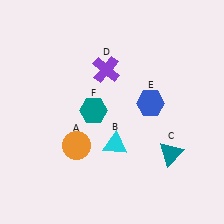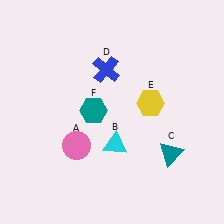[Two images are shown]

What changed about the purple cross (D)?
In Image 1, D is purple. In Image 2, it changed to blue.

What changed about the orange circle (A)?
In Image 1, A is orange. In Image 2, it changed to pink.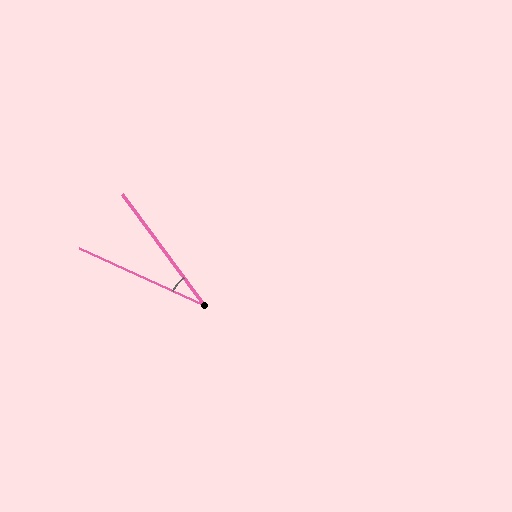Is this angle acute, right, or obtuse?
It is acute.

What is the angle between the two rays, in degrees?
Approximately 29 degrees.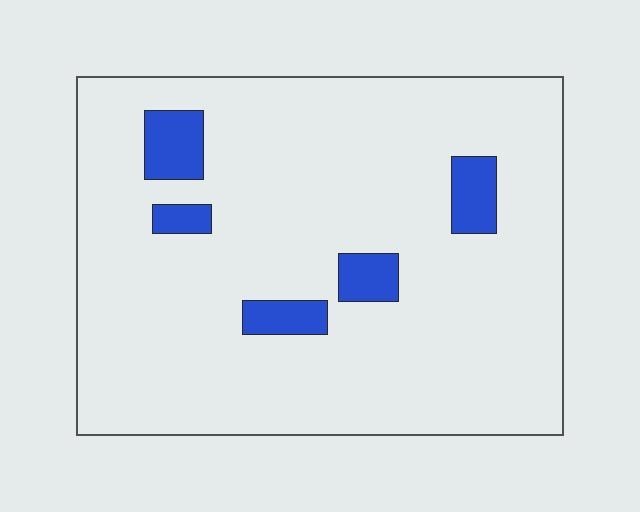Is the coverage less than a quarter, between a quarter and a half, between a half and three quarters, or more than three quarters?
Less than a quarter.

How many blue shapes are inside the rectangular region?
5.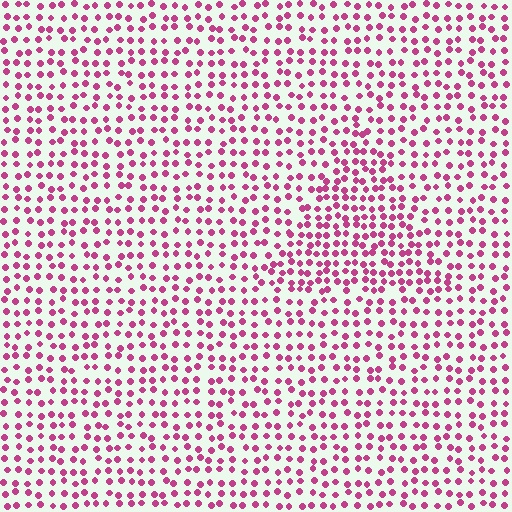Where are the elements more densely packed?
The elements are more densely packed inside the triangle boundary.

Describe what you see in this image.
The image contains small magenta elements arranged at two different densities. A triangle-shaped region is visible where the elements are more densely packed than the surrounding area.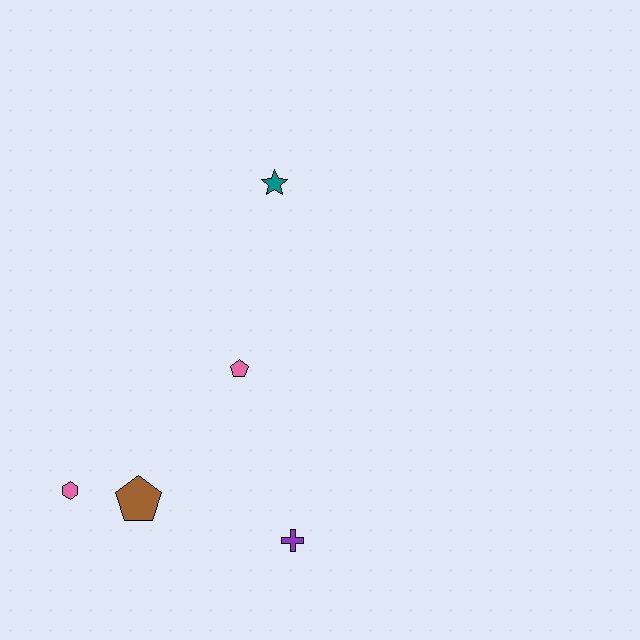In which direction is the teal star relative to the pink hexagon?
The teal star is above the pink hexagon.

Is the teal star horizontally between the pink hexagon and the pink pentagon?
No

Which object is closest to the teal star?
The pink pentagon is closest to the teal star.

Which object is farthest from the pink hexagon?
The teal star is farthest from the pink hexagon.